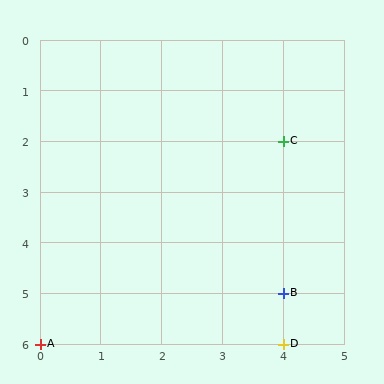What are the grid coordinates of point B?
Point B is at grid coordinates (4, 5).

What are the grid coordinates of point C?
Point C is at grid coordinates (4, 2).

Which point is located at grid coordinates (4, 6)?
Point D is at (4, 6).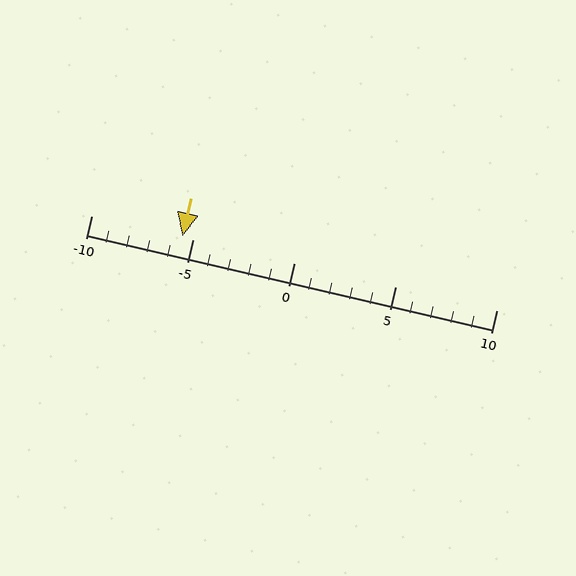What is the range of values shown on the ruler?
The ruler shows values from -10 to 10.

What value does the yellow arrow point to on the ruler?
The yellow arrow points to approximately -6.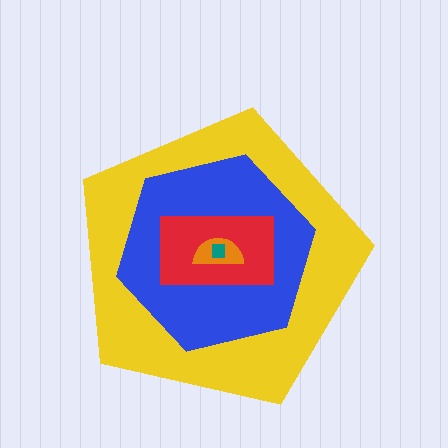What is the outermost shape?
The yellow pentagon.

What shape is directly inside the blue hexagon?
The red rectangle.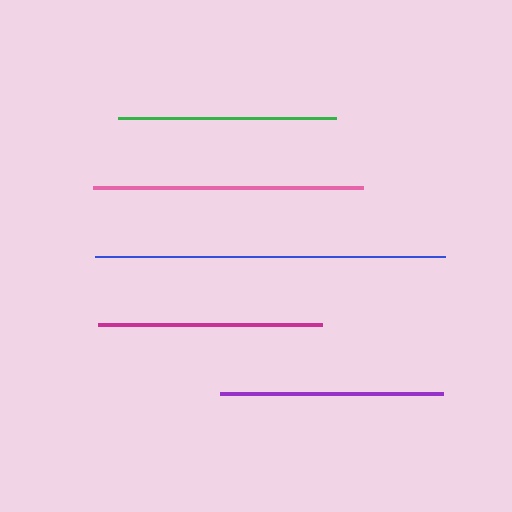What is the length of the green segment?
The green segment is approximately 219 pixels long.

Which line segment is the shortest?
The green line is the shortest at approximately 219 pixels.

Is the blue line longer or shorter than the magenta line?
The blue line is longer than the magenta line.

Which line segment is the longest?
The blue line is the longest at approximately 350 pixels.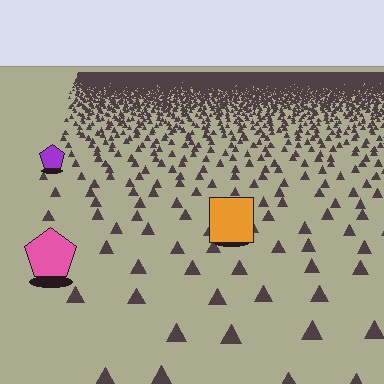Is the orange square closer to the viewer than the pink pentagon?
No. The pink pentagon is closer — you can tell from the texture gradient: the ground texture is coarser near it.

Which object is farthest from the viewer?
The purple pentagon is farthest from the viewer. It appears smaller and the ground texture around it is denser.